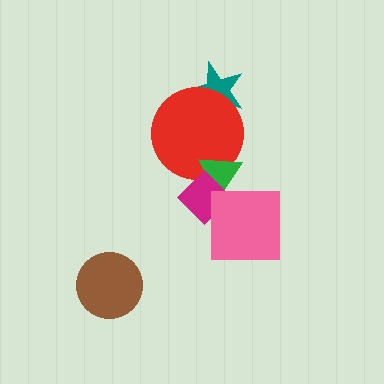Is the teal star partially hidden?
Yes, it is partially covered by another shape.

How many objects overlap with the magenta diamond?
3 objects overlap with the magenta diamond.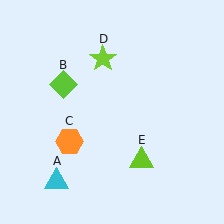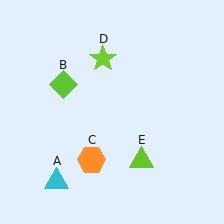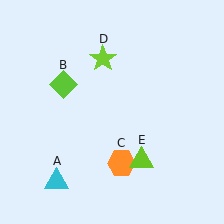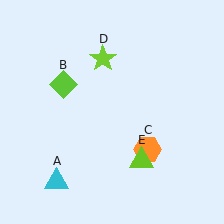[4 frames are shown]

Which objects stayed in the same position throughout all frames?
Cyan triangle (object A) and lime diamond (object B) and lime star (object D) and lime triangle (object E) remained stationary.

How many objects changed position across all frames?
1 object changed position: orange hexagon (object C).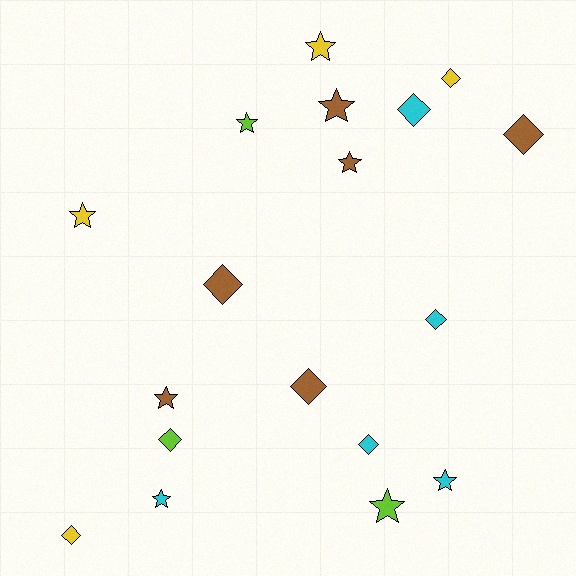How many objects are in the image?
There are 18 objects.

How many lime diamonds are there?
There is 1 lime diamond.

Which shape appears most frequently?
Diamond, with 9 objects.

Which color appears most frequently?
Brown, with 6 objects.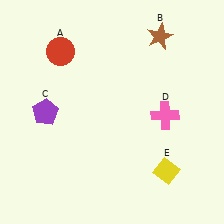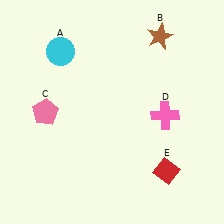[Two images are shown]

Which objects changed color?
A changed from red to cyan. C changed from purple to pink. E changed from yellow to red.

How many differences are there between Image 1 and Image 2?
There are 3 differences between the two images.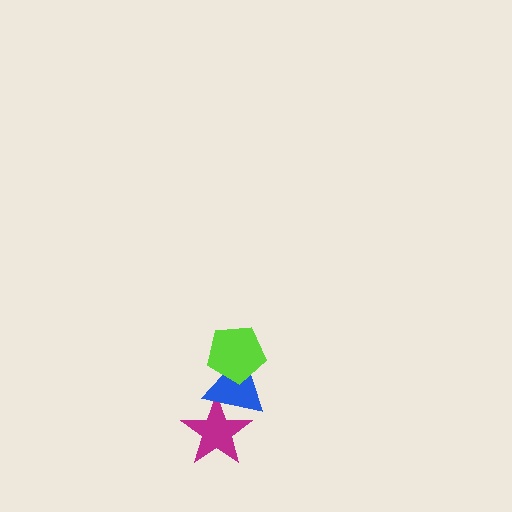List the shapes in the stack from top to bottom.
From top to bottom: the lime pentagon, the blue triangle, the magenta star.